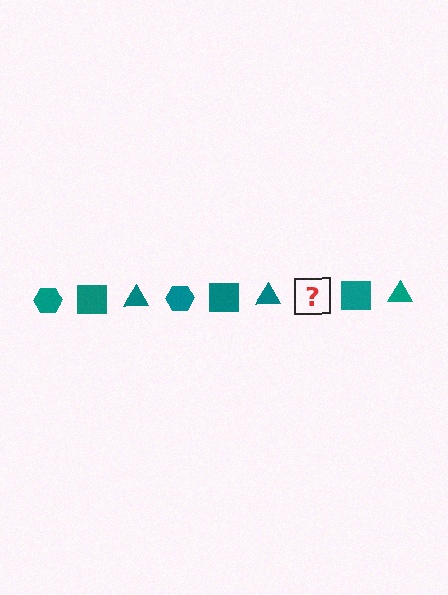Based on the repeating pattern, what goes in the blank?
The blank should be a teal hexagon.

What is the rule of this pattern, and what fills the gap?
The rule is that the pattern cycles through hexagon, square, triangle shapes in teal. The gap should be filled with a teal hexagon.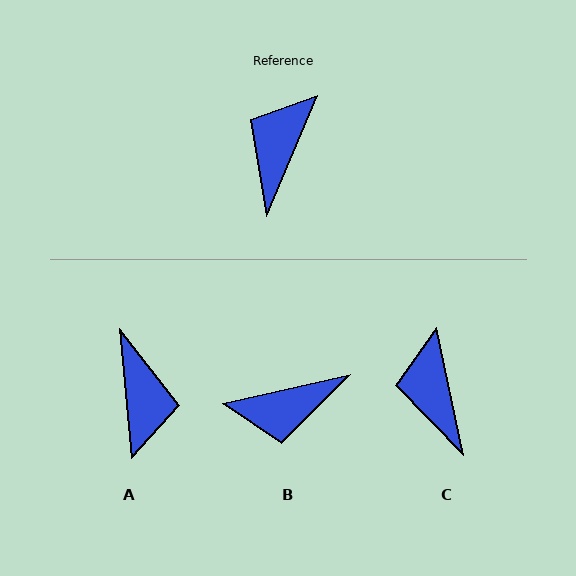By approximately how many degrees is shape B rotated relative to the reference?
Approximately 125 degrees counter-clockwise.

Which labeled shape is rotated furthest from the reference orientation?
A, about 152 degrees away.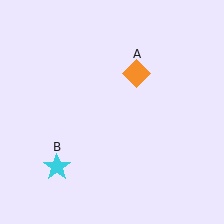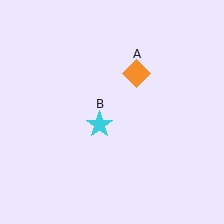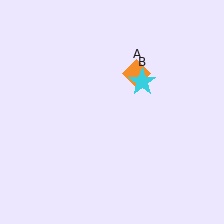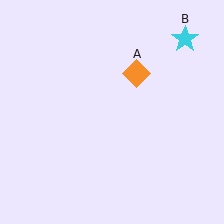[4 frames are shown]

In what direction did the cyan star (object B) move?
The cyan star (object B) moved up and to the right.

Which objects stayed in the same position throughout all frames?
Orange diamond (object A) remained stationary.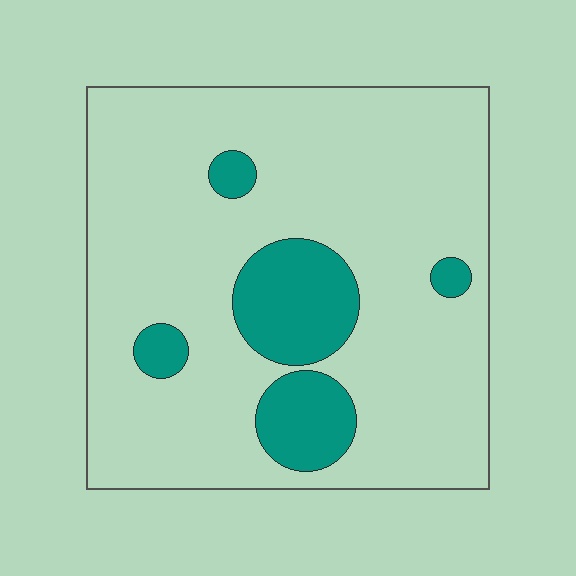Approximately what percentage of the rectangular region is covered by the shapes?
Approximately 15%.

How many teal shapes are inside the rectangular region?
5.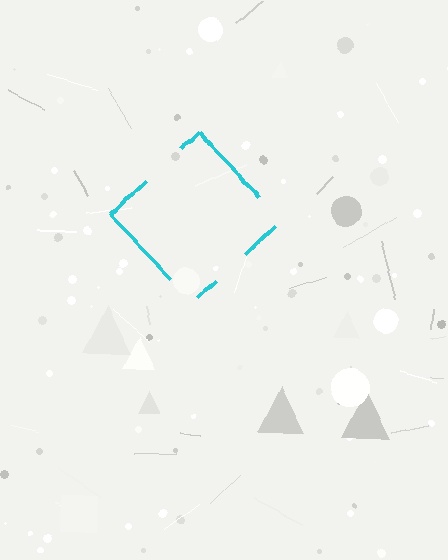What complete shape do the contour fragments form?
The contour fragments form a diamond.